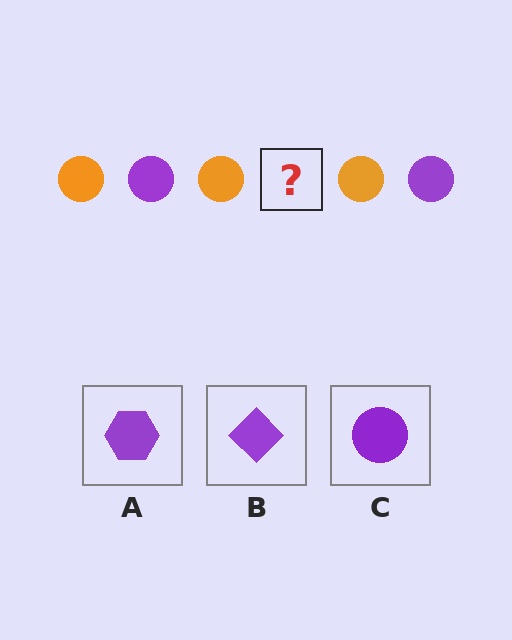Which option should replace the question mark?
Option C.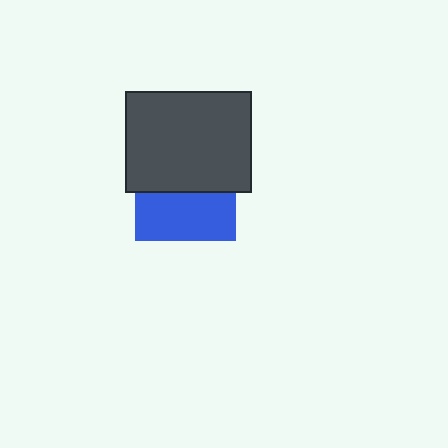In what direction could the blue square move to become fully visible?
The blue square could move down. That would shift it out from behind the dark gray rectangle entirely.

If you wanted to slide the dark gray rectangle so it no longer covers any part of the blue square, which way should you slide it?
Slide it up — that is the most direct way to separate the two shapes.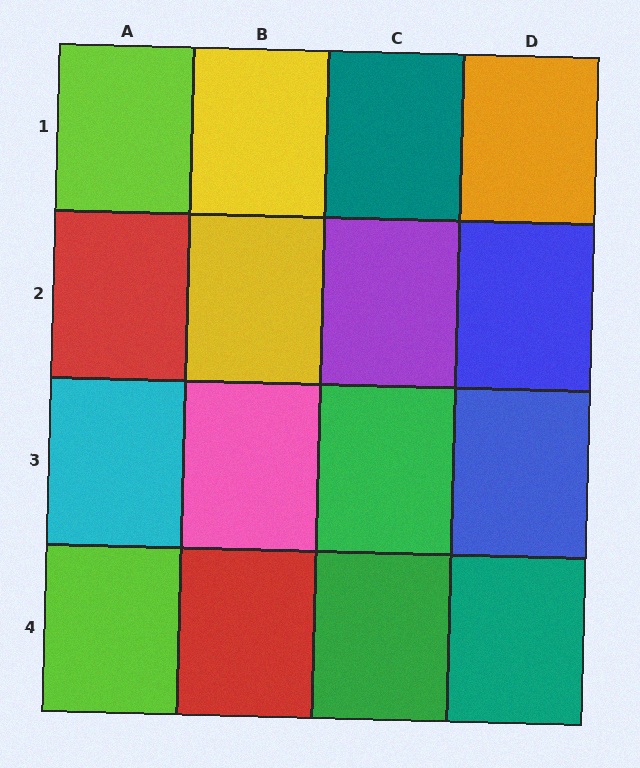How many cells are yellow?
2 cells are yellow.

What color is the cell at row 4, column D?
Teal.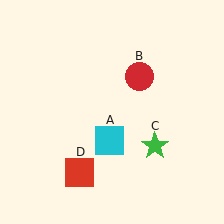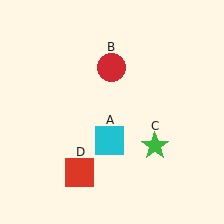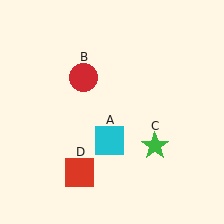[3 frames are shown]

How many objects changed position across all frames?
1 object changed position: red circle (object B).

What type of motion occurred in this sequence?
The red circle (object B) rotated counterclockwise around the center of the scene.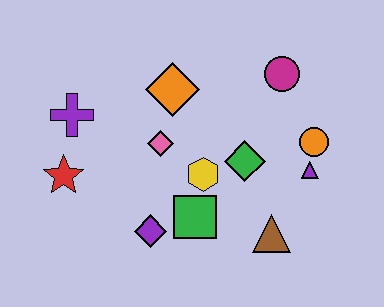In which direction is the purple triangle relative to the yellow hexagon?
The purple triangle is to the right of the yellow hexagon.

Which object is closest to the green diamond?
The yellow hexagon is closest to the green diamond.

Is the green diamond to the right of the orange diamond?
Yes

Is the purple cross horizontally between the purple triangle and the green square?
No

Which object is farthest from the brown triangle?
The purple cross is farthest from the brown triangle.